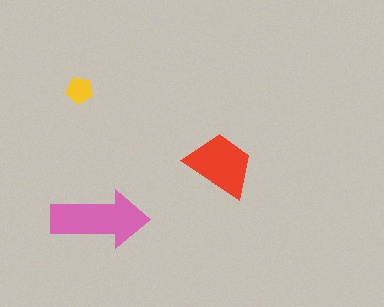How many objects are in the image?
There are 3 objects in the image.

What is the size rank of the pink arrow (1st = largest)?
1st.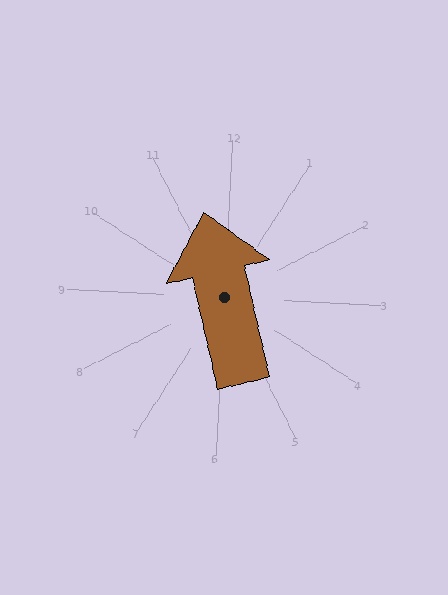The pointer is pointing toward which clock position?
Roughly 11 o'clock.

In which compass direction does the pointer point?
North.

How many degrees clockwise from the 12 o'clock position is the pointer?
Approximately 344 degrees.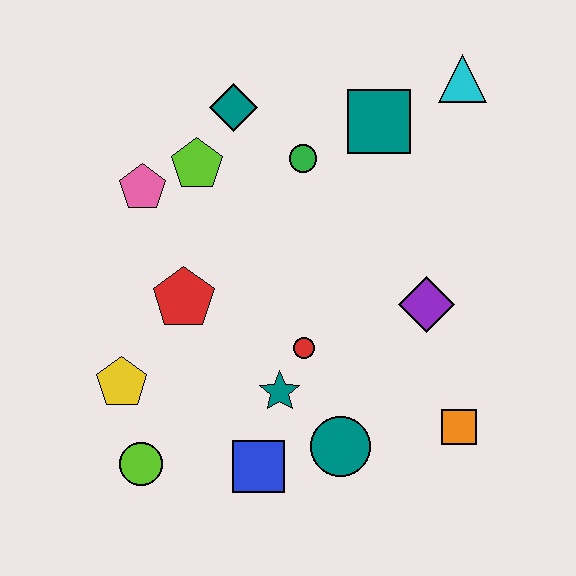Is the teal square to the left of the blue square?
No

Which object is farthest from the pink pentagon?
The orange square is farthest from the pink pentagon.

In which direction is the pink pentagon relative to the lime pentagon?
The pink pentagon is to the left of the lime pentagon.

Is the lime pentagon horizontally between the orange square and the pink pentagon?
Yes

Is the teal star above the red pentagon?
No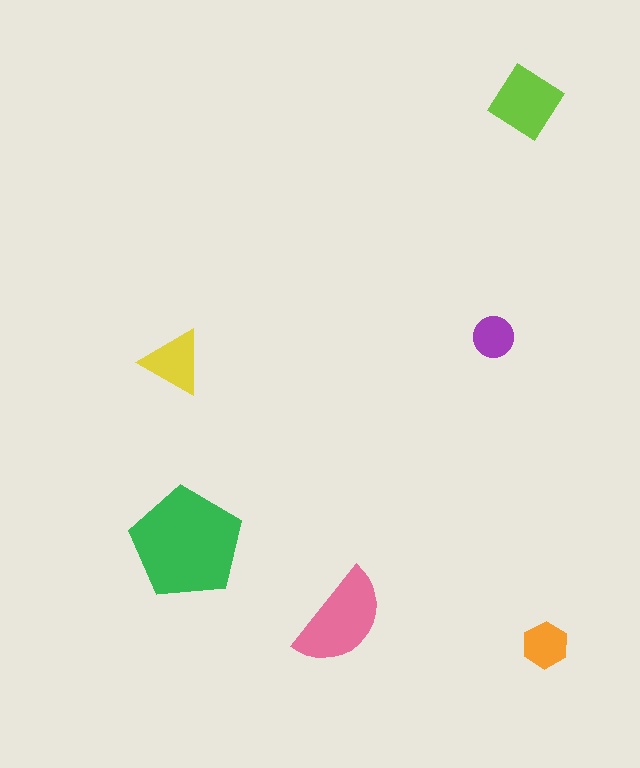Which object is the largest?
The green pentagon.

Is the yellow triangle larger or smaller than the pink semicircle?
Smaller.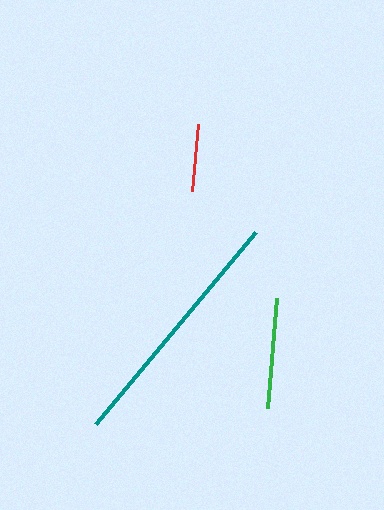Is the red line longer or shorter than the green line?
The green line is longer than the red line.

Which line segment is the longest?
The teal line is the longest at approximately 250 pixels.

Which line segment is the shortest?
The red line is the shortest at approximately 67 pixels.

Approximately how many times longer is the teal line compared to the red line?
The teal line is approximately 3.7 times the length of the red line.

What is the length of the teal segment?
The teal segment is approximately 250 pixels long.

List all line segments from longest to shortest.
From longest to shortest: teal, green, red.